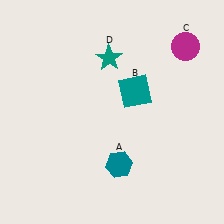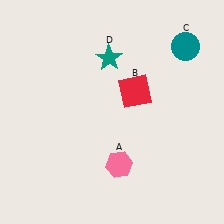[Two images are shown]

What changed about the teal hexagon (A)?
In Image 1, A is teal. In Image 2, it changed to pink.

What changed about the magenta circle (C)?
In Image 1, C is magenta. In Image 2, it changed to teal.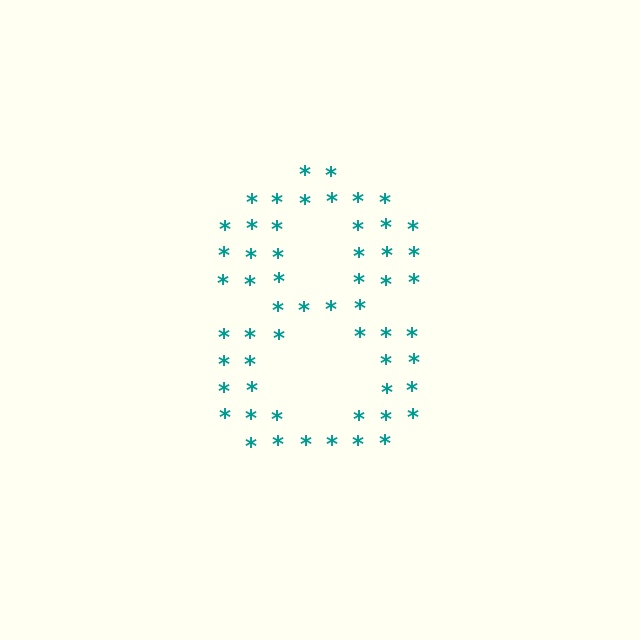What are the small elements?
The small elements are asterisks.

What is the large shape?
The large shape is the digit 8.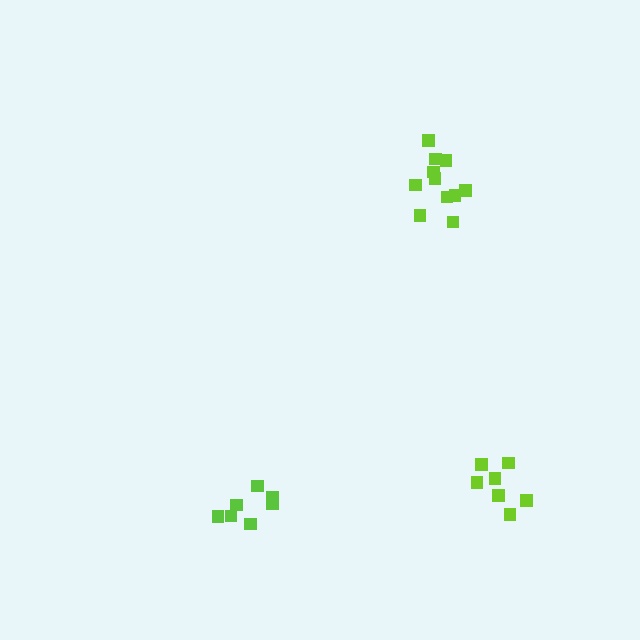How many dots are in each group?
Group 1: 11 dots, Group 2: 7 dots, Group 3: 7 dots (25 total).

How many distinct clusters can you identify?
There are 3 distinct clusters.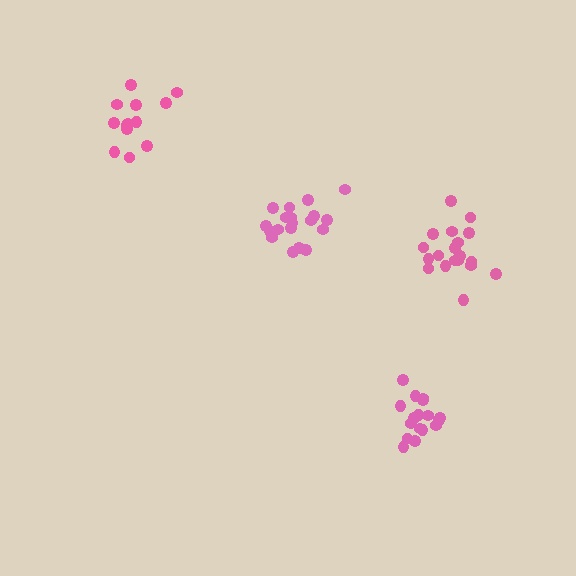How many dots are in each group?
Group 1: 19 dots, Group 2: 13 dots, Group 3: 17 dots, Group 4: 19 dots (68 total).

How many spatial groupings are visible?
There are 4 spatial groupings.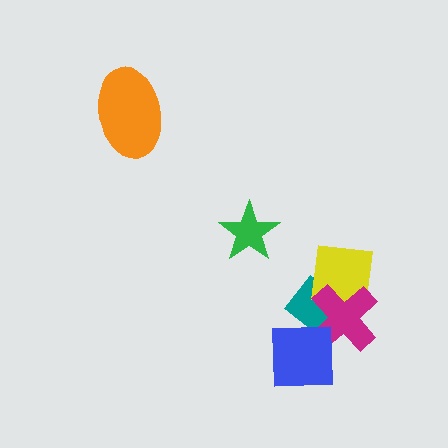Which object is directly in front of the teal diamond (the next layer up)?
The yellow square is directly in front of the teal diamond.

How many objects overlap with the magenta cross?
3 objects overlap with the magenta cross.